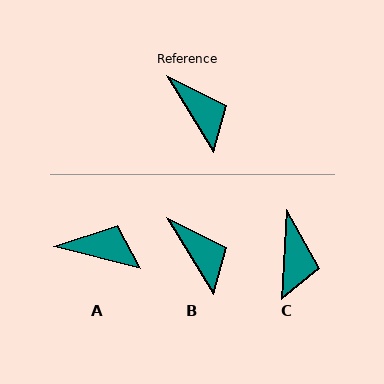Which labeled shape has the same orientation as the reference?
B.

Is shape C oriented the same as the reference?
No, it is off by about 35 degrees.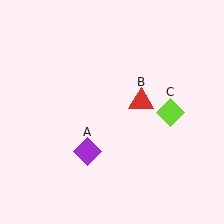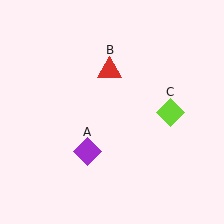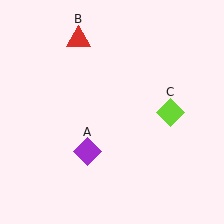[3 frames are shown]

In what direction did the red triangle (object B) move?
The red triangle (object B) moved up and to the left.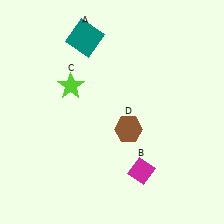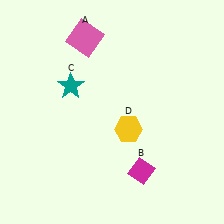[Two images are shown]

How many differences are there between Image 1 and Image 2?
There are 3 differences between the two images.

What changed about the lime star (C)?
In Image 1, C is lime. In Image 2, it changed to teal.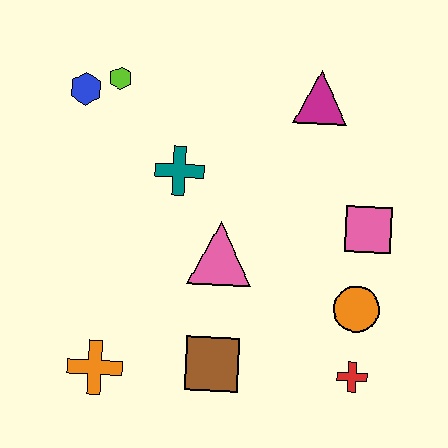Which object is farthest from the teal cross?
The red cross is farthest from the teal cross.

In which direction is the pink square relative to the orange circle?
The pink square is above the orange circle.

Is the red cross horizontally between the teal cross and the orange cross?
No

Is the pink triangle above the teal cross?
No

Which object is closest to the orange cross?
The brown square is closest to the orange cross.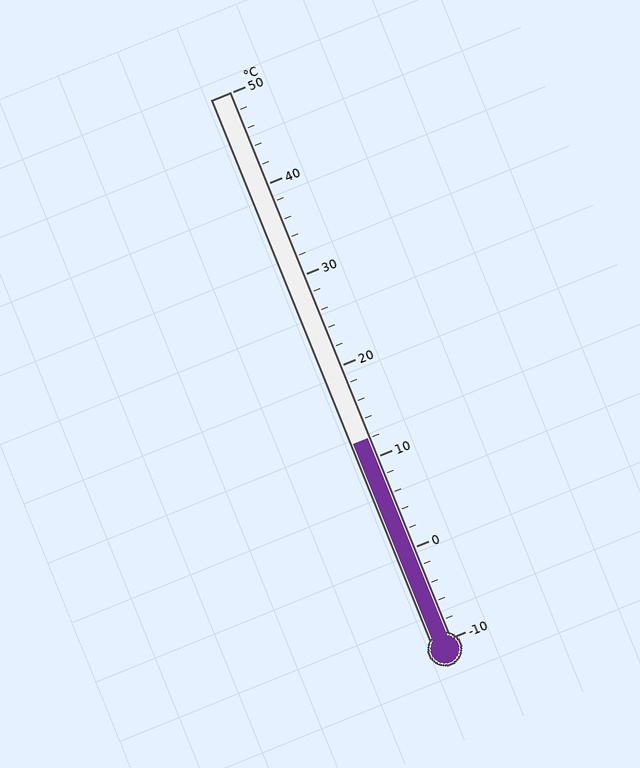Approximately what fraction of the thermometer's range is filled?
The thermometer is filled to approximately 35% of its range.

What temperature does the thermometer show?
The thermometer shows approximately 12°C.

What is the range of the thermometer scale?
The thermometer scale ranges from -10°C to 50°C.